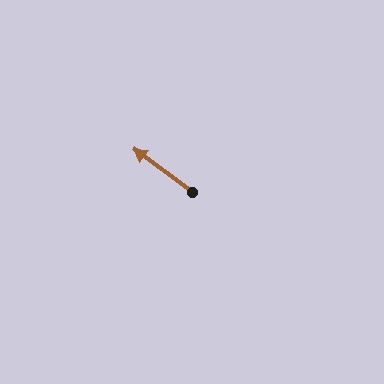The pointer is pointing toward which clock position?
Roughly 10 o'clock.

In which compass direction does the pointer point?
Northwest.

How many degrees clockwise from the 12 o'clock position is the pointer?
Approximately 307 degrees.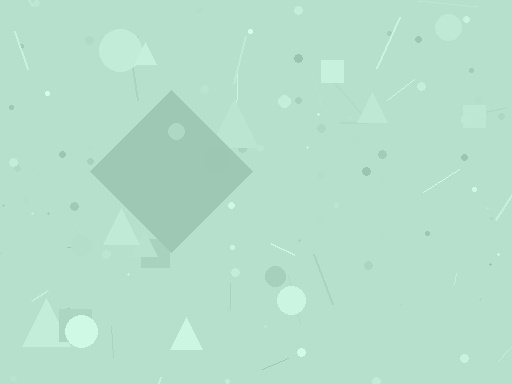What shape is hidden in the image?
A diamond is hidden in the image.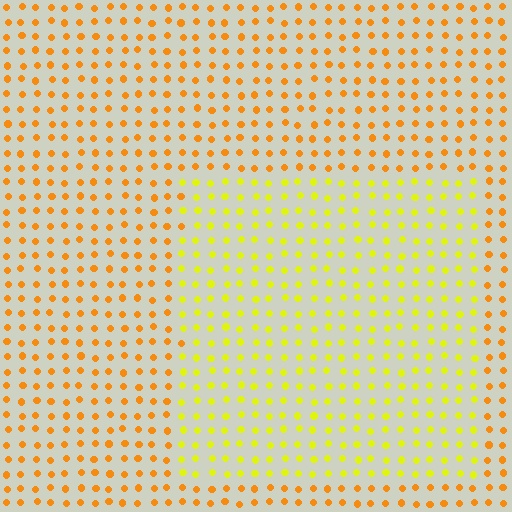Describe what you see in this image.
The image is filled with small orange elements in a uniform arrangement. A rectangle-shaped region is visible where the elements are tinted to a slightly different hue, forming a subtle color boundary.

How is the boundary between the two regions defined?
The boundary is defined purely by a slight shift in hue (about 34 degrees). Spacing, size, and orientation are identical on both sides.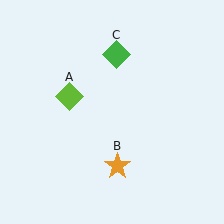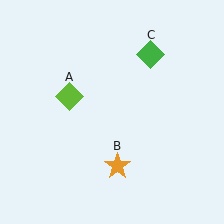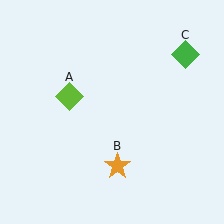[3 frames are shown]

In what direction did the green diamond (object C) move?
The green diamond (object C) moved right.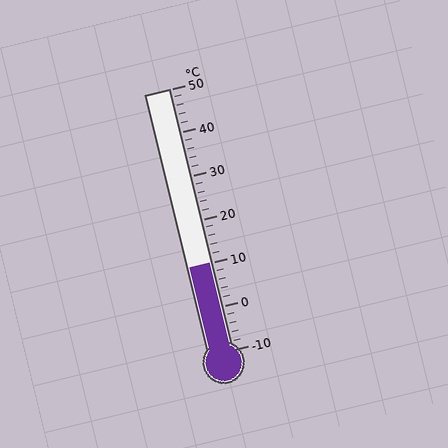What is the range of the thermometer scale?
The thermometer scale ranges from -10°C to 50°C.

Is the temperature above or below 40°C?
The temperature is below 40°C.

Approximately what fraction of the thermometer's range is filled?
The thermometer is filled to approximately 35% of its range.